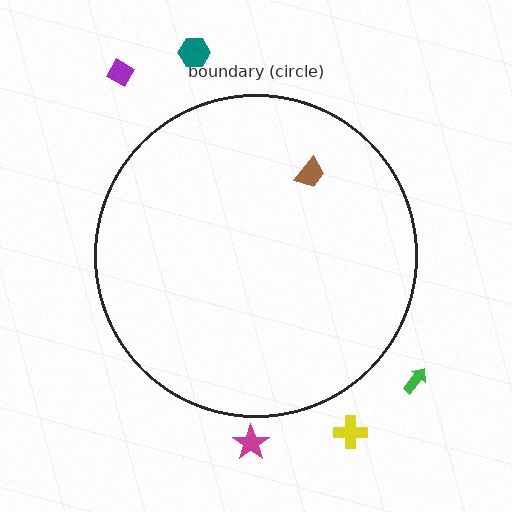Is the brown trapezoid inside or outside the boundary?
Inside.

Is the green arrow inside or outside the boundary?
Outside.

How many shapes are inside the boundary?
1 inside, 5 outside.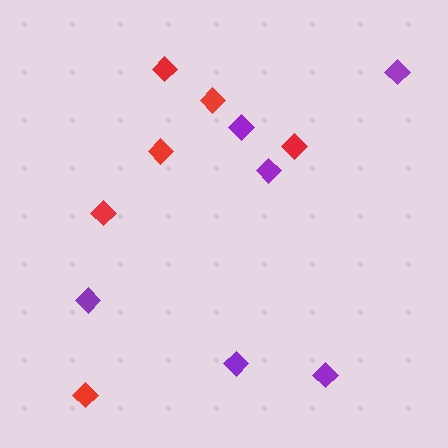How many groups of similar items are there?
There are 2 groups: one group of red diamonds (6) and one group of purple diamonds (6).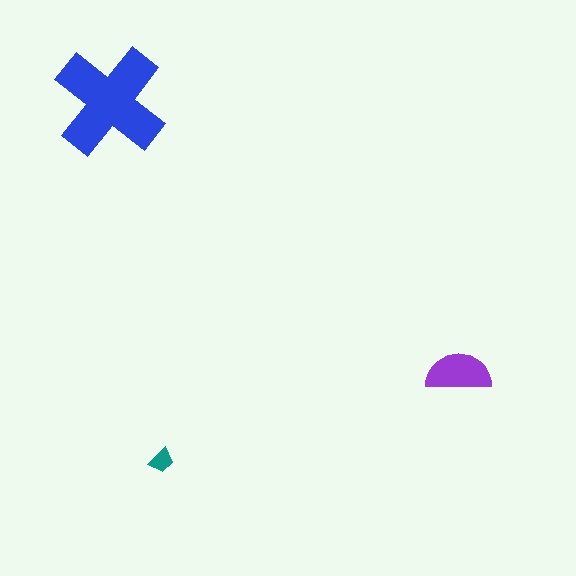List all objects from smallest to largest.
The teal trapezoid, the purple semicircle, the blue cross.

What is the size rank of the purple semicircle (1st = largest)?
2nd.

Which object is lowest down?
The teal trapezoid is bottommost.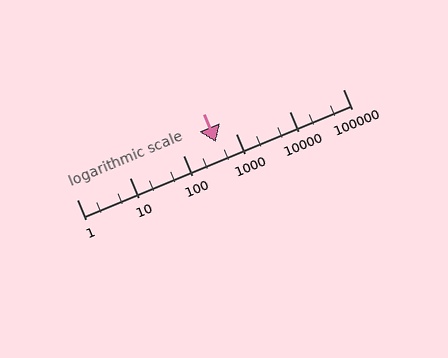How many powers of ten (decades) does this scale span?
The scale spans 5 decades, from 1 to 100000.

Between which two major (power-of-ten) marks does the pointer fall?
The pointer is between 100 and 1000.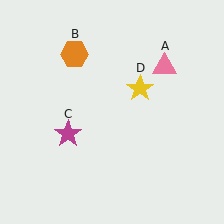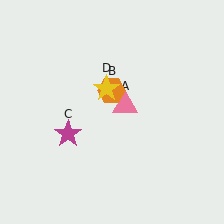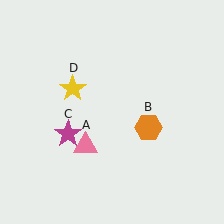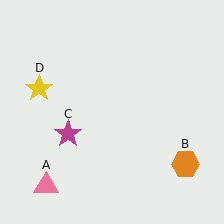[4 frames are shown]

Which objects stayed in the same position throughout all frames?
Magenta star (object C) remained stationary.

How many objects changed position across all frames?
3 objects changed position: pink triangle (object A), orange hexagon (object B), yellow star (object D).